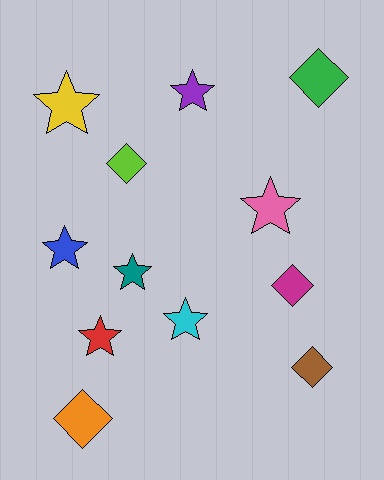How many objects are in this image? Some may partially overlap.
There are 12 objects.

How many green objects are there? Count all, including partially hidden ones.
There is 1 green object.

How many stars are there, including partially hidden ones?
There are 7 stars.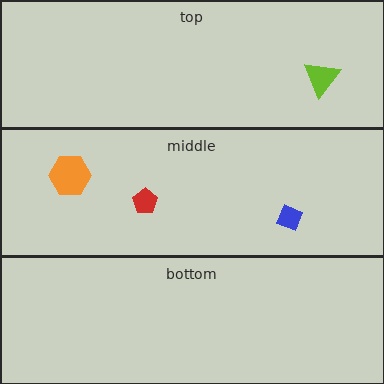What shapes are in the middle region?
The blue diamond, the red pentagon, the orange hexagon.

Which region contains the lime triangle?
The top region.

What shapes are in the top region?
The lime triangle.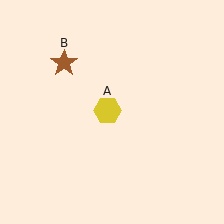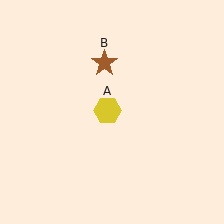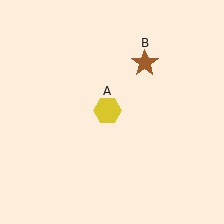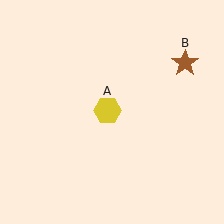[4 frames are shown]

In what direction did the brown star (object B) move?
The brown star (object B) moved right.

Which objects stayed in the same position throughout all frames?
Yellow hexagon (object A) remained stationary.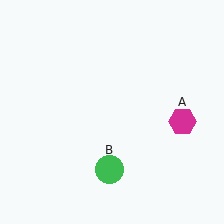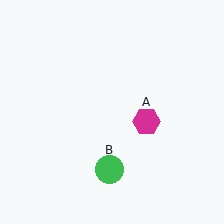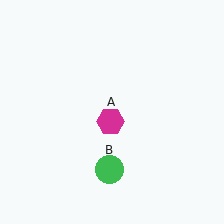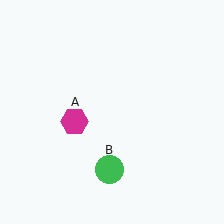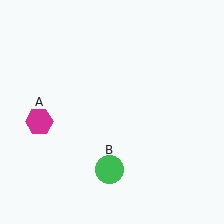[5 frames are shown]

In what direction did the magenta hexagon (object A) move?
The magenta hexagon (object A) moved left.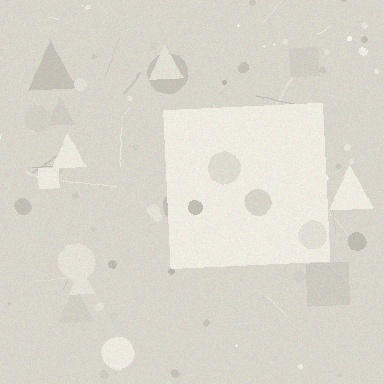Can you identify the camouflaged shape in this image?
The camouflaged shape is a square.